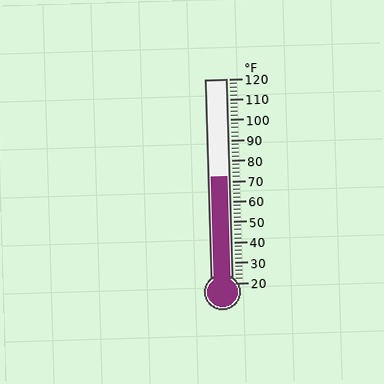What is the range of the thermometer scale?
The thermometer scale ranges from 20°F to 120°F.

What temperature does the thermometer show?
The thermometer shows approximately 72°F.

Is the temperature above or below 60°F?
The temperature is above 60°F.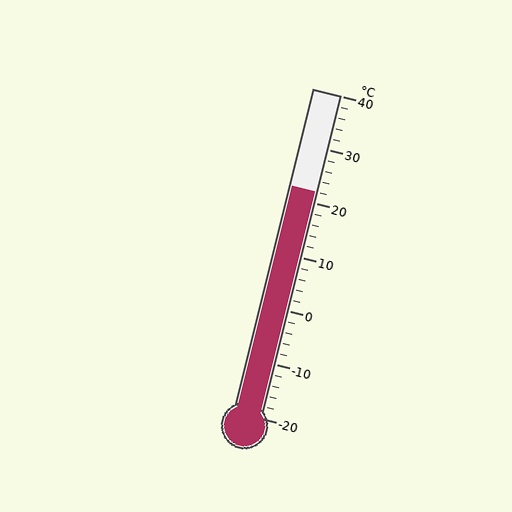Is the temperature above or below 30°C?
The temperature is below 30°C.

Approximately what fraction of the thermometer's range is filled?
The thermometer is filled to approximately 70% of its range.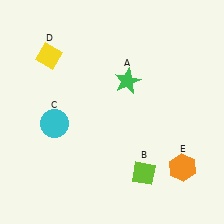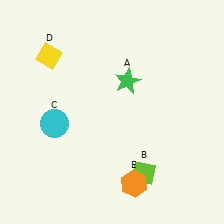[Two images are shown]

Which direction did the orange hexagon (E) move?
The orange hexagon (E) moved left.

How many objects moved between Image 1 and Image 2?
1 object moved between the two images.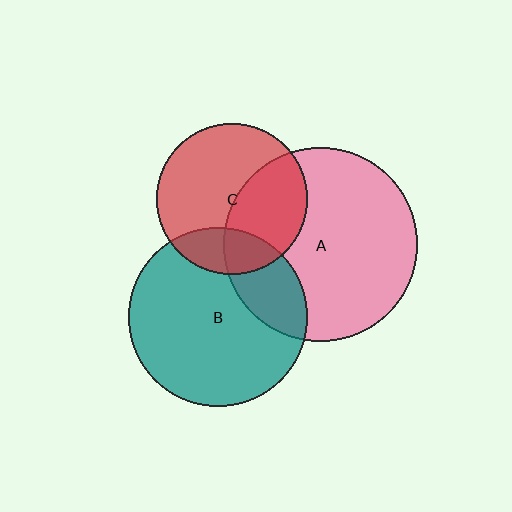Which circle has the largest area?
Circle A (pink).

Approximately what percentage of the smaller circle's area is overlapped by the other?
Approximately 20%.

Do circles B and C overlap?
Yes.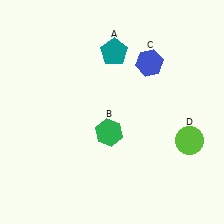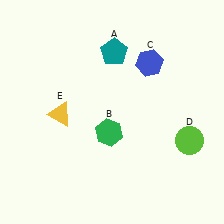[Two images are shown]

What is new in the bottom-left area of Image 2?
A yellow triangle (E) was added in the bottom-left area of Image 2.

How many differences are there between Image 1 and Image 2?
There is 1 difference between the two images.